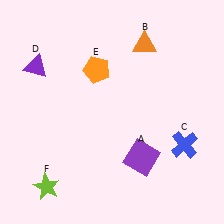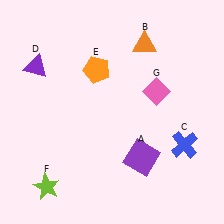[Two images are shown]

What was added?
A pink diamond (G) was added in Image 2.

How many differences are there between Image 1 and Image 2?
There is 1 difference between the two images.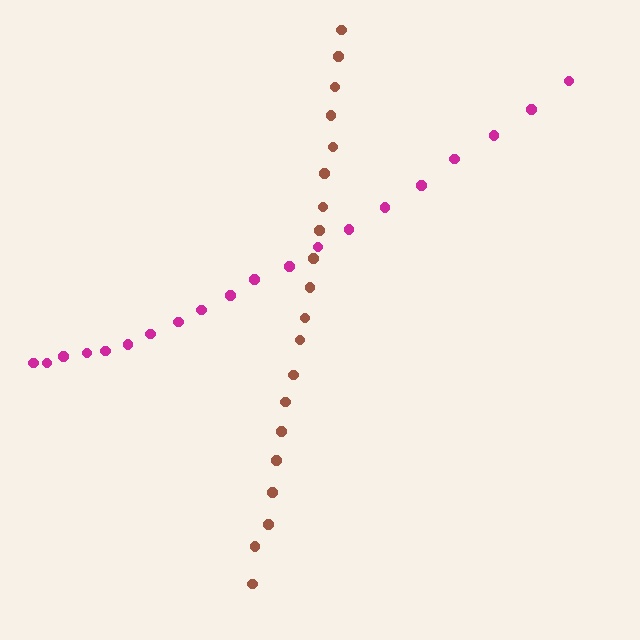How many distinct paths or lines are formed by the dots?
There are 2 distinct paths.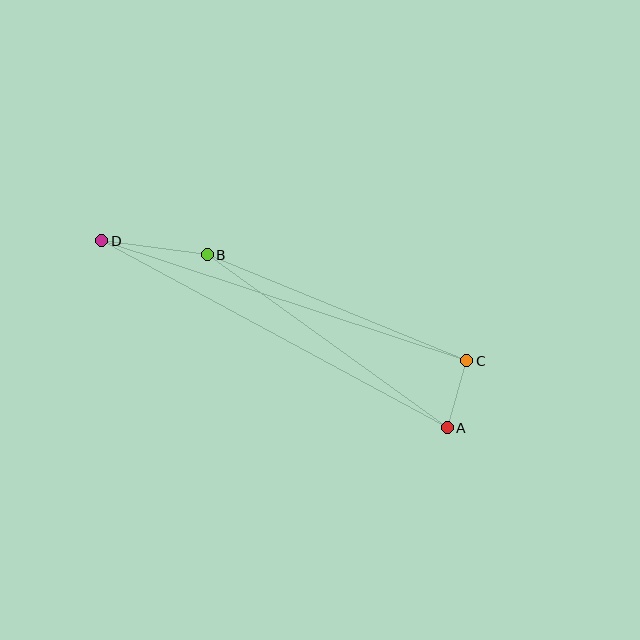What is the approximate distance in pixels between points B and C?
The distance between B and C is approximately 280 pixels.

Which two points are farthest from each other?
Points A and D are farthest from each other.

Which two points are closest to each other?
Points A and C are closest to each other.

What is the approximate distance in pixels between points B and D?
The distance between B and D is approximately 106 pixels.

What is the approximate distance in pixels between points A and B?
The distance between A and B is approximately 296 pixels.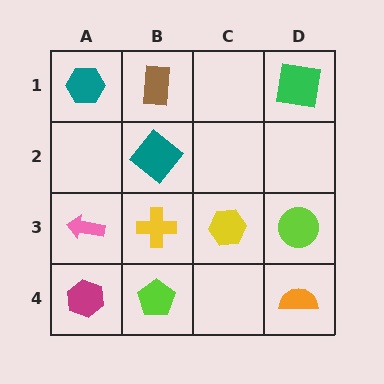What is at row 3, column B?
A yellow cross.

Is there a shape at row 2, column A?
No, that cell is empty.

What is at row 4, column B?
A lime pentagon.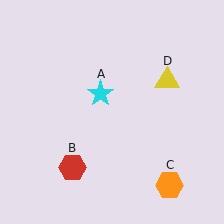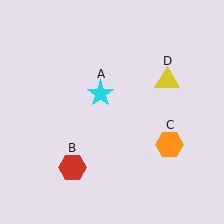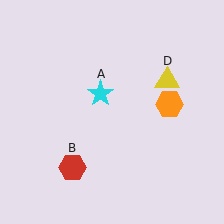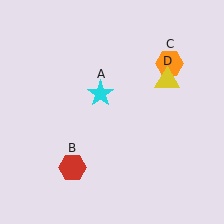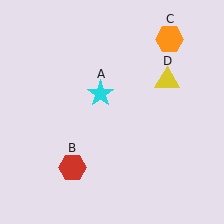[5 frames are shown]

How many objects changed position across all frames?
1 object changed position: orange hexagon (object C).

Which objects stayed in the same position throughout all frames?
Cyan star (object A) and red hexagon (object B) and yellow triangle (object D) remained stationary.